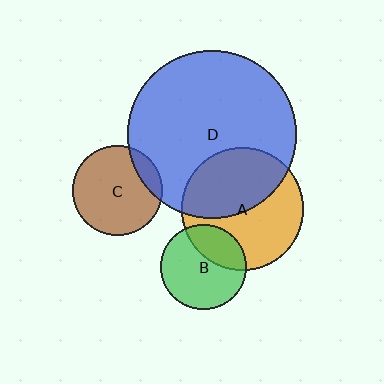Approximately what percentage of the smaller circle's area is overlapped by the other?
Approximately 10%.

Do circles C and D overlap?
Yes.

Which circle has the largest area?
Circle D (blue).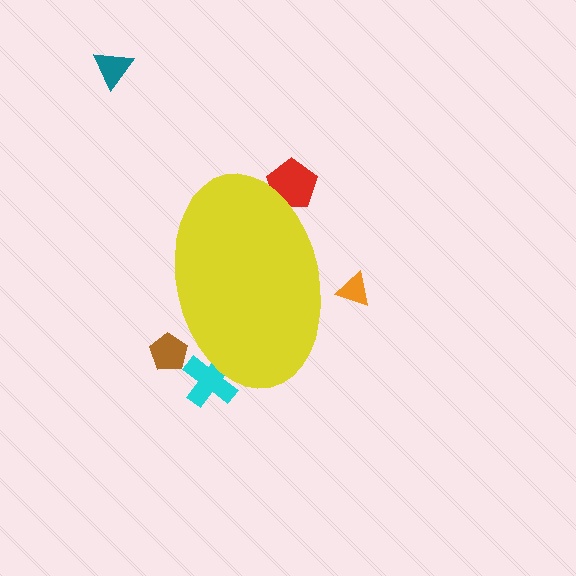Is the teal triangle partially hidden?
No, the teal triangle is fully visible.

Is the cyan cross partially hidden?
Yes, the cyan cross is partially hidden behind the yellow ellipse.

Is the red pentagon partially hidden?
Yes, the red pentagon is partially hidden behind the yellow ellipse.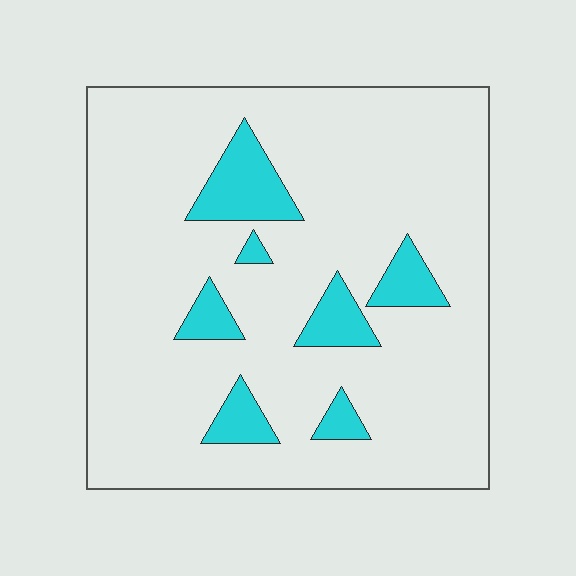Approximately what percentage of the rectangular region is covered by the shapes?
Approximately 15%.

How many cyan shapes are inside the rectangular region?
7.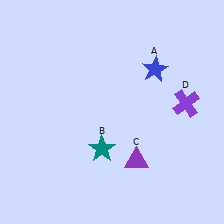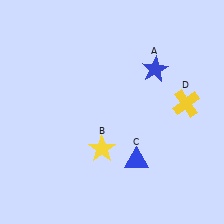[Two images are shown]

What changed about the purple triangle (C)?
In Image 1, C is purple. In Image 2, it changed to blue.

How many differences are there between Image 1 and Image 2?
There are 3 differences between the two images.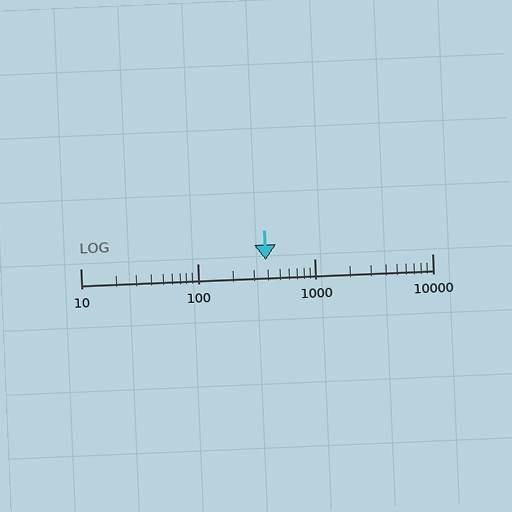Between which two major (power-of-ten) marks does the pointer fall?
The pointer is between 100 and 1000.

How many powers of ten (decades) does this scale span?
The scale spans 3 decades, from 10 to 10000.